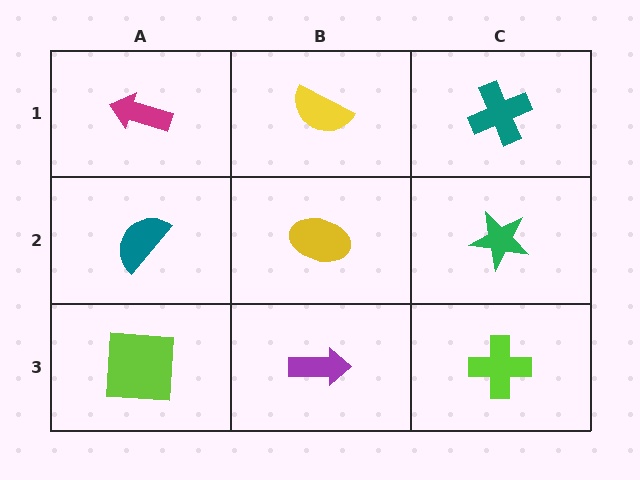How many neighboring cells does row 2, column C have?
3.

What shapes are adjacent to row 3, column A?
A teal semicircle (row 2, column A), a purple arrow (row 3, column B).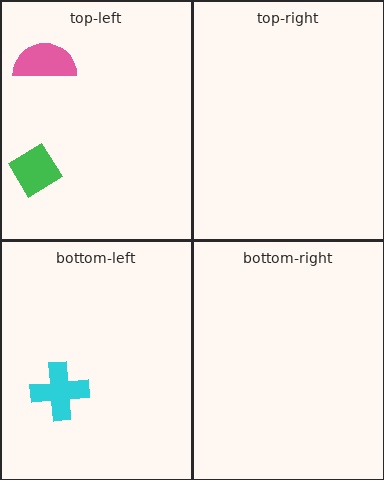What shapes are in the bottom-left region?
The cyan cross.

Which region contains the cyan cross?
The bottom-left region.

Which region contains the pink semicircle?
The top-left region.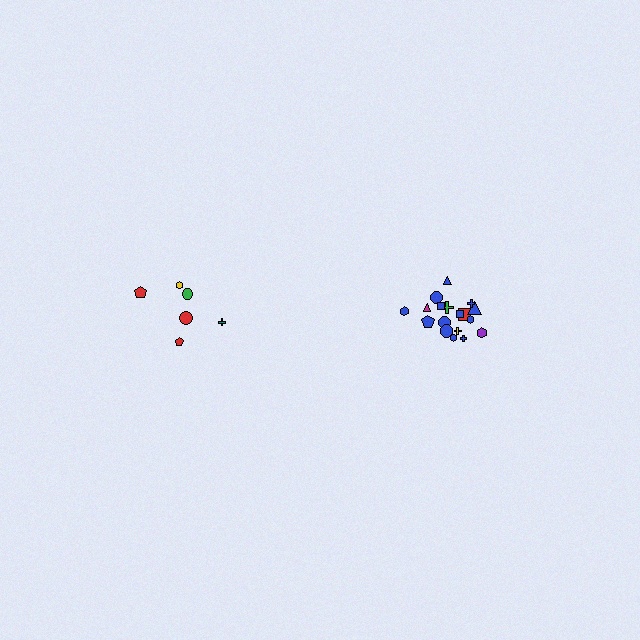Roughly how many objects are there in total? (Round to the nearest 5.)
Roughly 25 objects in total.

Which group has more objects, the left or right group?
The right group.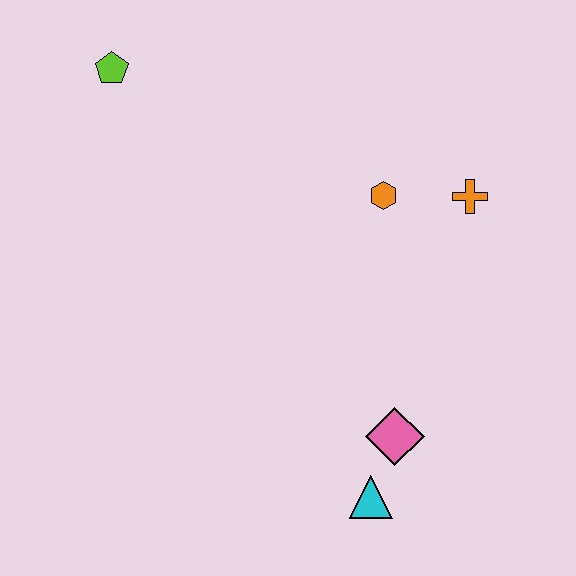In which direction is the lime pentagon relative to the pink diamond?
The lime pentagon is above the pink diamond.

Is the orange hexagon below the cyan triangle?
No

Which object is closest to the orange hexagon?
The orange cross is closest to the orange hexagon.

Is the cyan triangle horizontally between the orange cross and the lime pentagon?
Yes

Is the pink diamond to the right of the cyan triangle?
Yes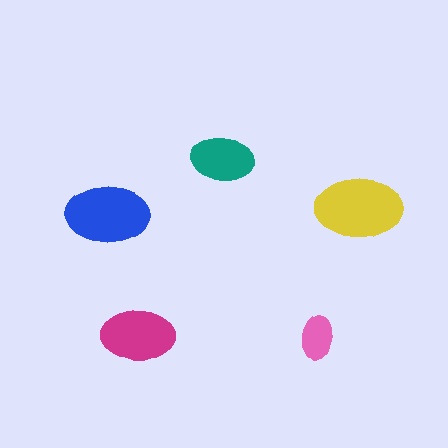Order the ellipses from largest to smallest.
the yellow one, the blue one, the magenta one, the teal one, the pink one.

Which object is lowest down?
The magenta ellipse is bottommost.